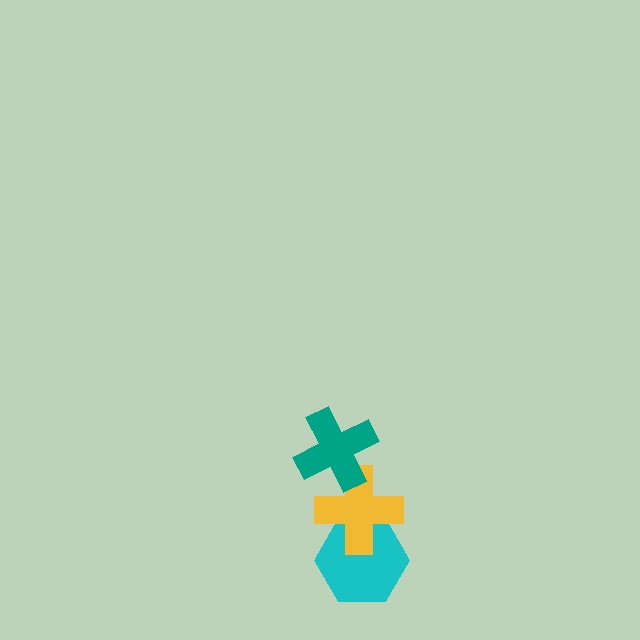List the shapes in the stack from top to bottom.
From top to bottom: the teal cross, the yellow cross, the cyan hexagon.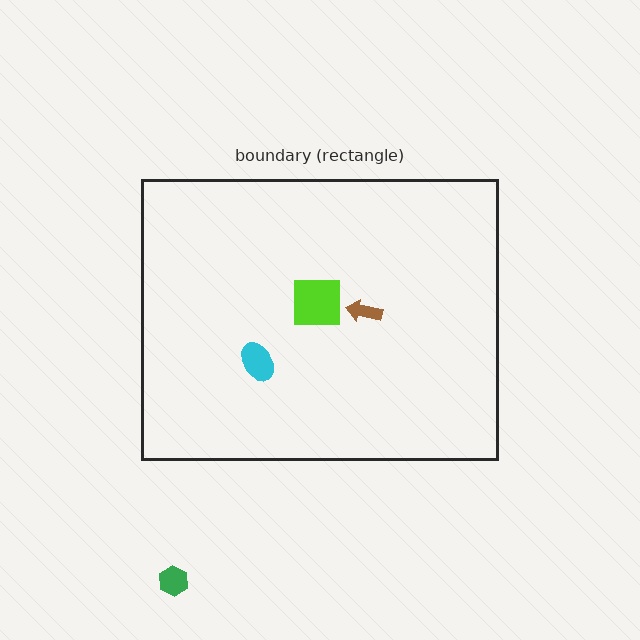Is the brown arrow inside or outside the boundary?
Inside.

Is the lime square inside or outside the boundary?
Inside.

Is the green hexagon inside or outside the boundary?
Outside.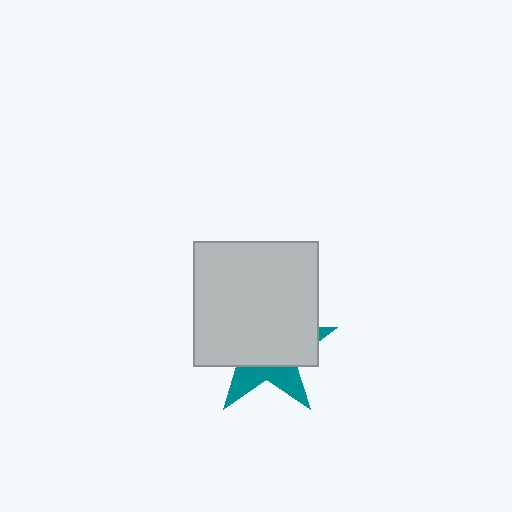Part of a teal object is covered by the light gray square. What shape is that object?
It is a star.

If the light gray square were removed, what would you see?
You would see the complete teal star.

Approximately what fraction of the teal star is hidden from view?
Roughly 70% of the teal star is hidden behind the light gray square.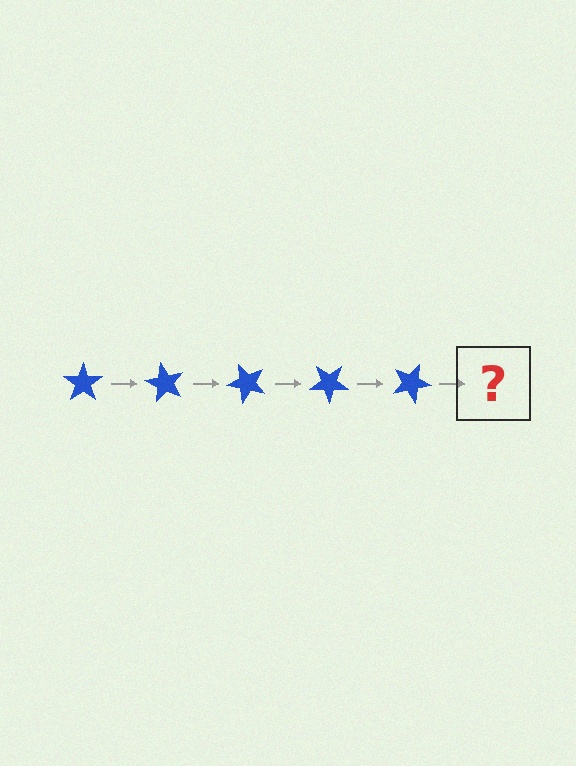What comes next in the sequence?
The next element should be a blue star rotated 300 degrees.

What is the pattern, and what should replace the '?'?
The pattern is that the star rotates 60 degrees each step. The '?' should be a blue star rotated 300 degrees.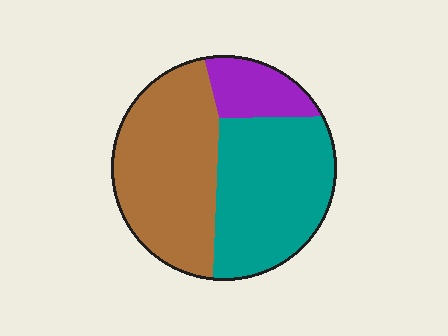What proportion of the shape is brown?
Brown covers roughly 45% of the shape.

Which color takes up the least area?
Purple, at roughly 15%.